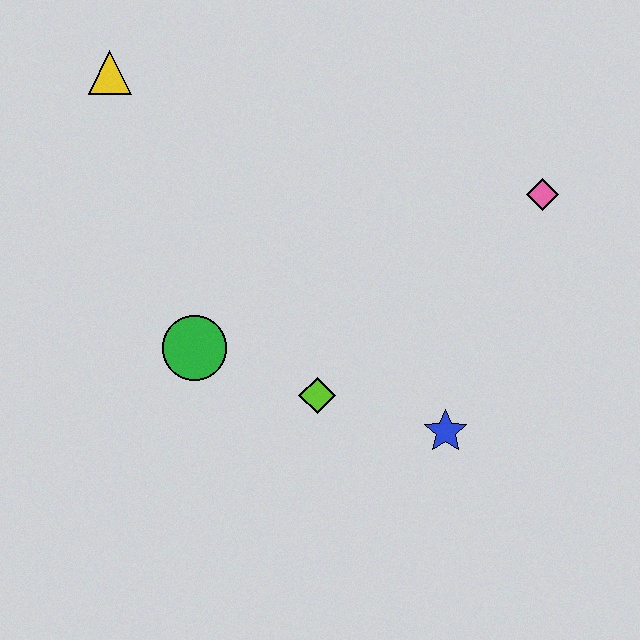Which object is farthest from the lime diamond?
The yellow triangle is farthest from the lime diamond.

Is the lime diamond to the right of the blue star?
No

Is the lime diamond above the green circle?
No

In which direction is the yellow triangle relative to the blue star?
The yellow triangle is above the blue star.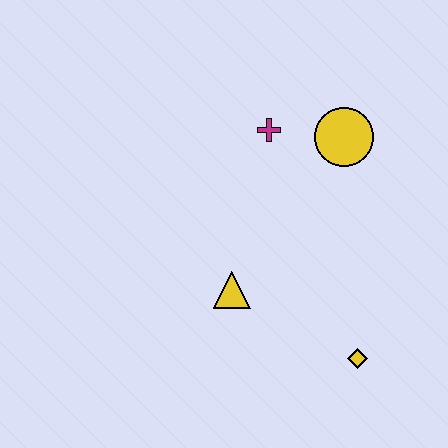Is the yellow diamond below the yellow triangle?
Yes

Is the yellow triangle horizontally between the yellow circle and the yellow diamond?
No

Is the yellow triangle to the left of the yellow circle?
Yes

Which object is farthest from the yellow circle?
The yellow diamond is farthest from the yellow circle.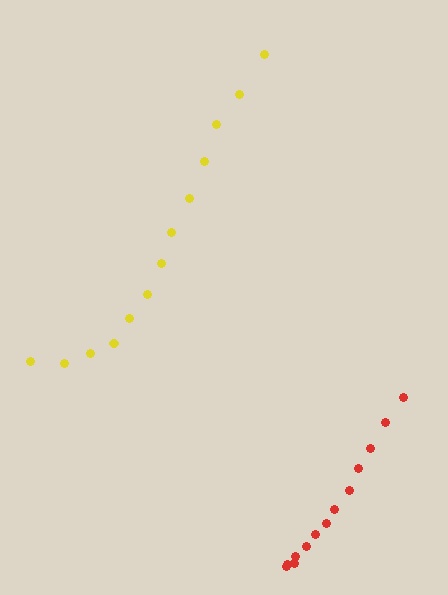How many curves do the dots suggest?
There are 2 distinct paths.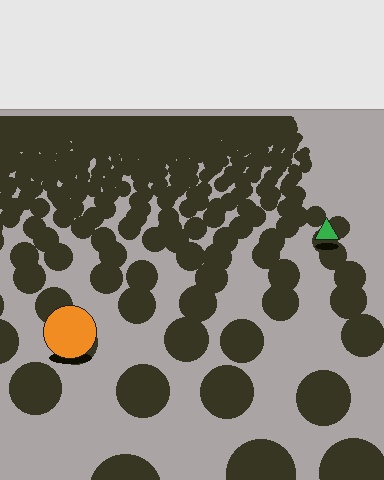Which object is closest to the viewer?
The orange circle is closest. The texture marks near it are larger and more spread out.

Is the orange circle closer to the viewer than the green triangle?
Yes. The orange circle is closer — you can tell from the texture gradient: the ground texture is coarser near it.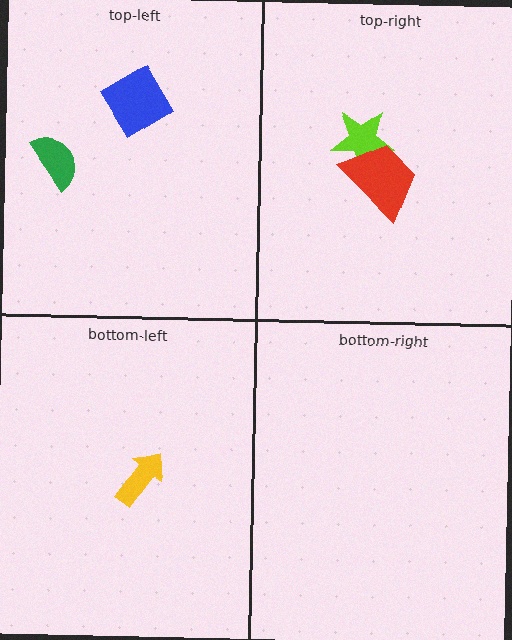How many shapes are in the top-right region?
2.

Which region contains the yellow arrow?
The bottom-left region.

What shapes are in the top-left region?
The green semicircle, the blue diamond.